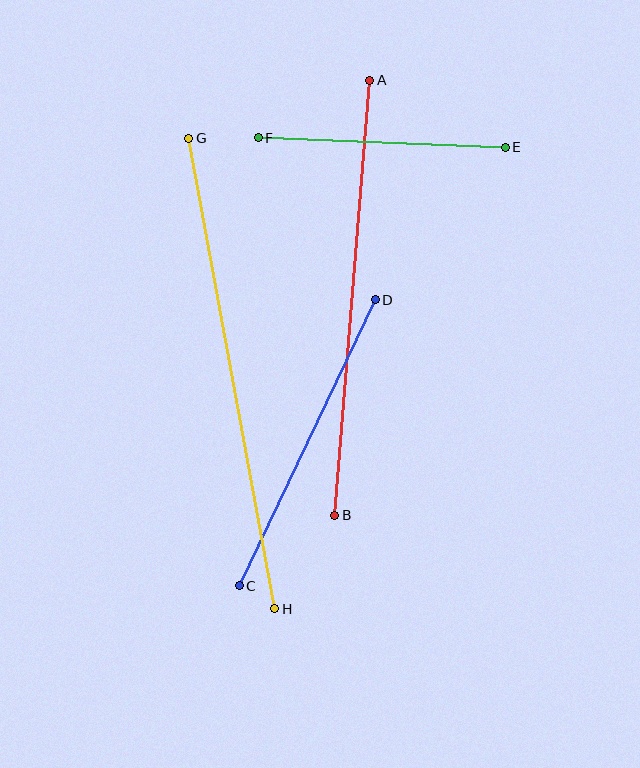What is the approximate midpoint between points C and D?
The midpoint is at approximately (307, 443) pixels.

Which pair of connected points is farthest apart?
Points G and H are farthest apart.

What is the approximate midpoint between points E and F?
The midpoint is at approximately (382, 142) pixels.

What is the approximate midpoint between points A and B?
The midpoint is at approximately (352, 298) pixels.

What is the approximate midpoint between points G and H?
The midpoint is at approximately (232, 374) pixels.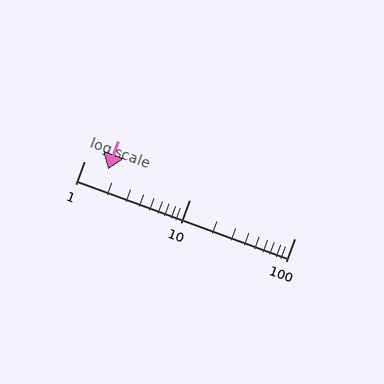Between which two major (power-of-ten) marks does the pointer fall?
The pointer is between 1 and 10.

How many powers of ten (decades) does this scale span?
The scale spans 2 decades, from 1 to 100.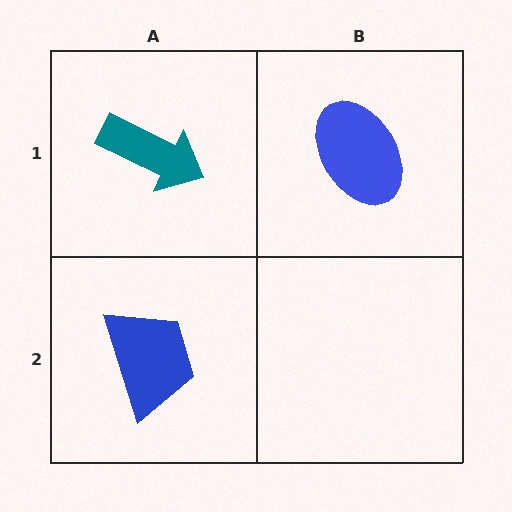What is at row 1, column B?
A blue ellipse.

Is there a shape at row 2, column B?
No, that cell is empty.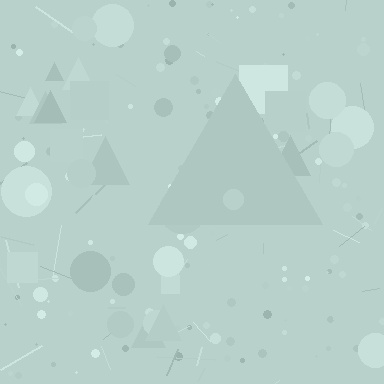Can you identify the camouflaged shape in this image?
The camouflaged shape is a triangle.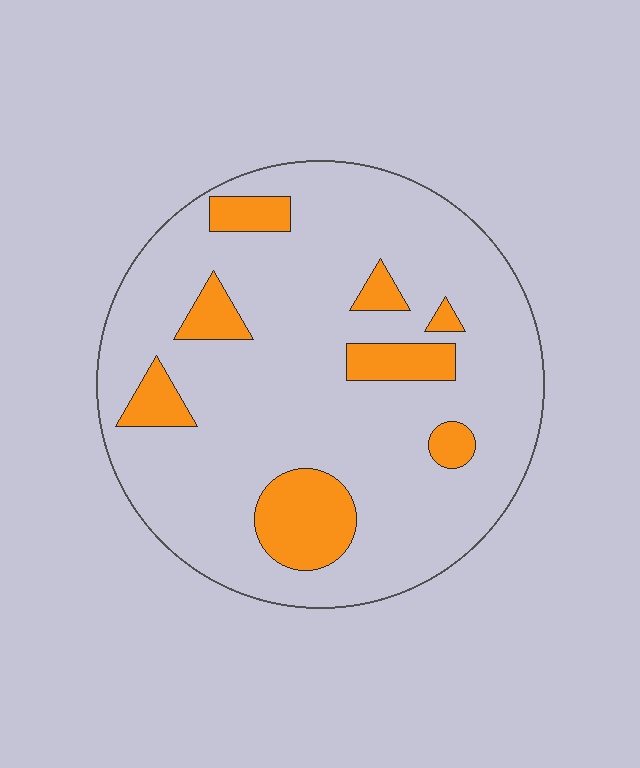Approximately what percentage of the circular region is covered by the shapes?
Approximately 15%.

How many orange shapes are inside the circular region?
8.